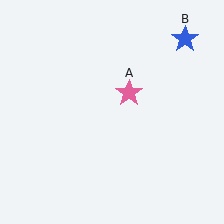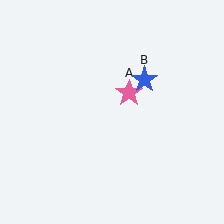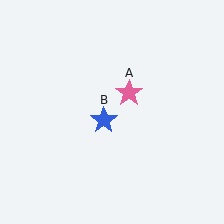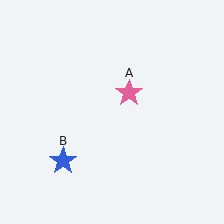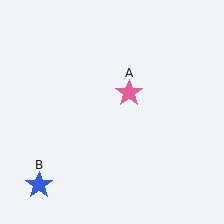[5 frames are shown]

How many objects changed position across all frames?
1 object changed position: blue star (object B).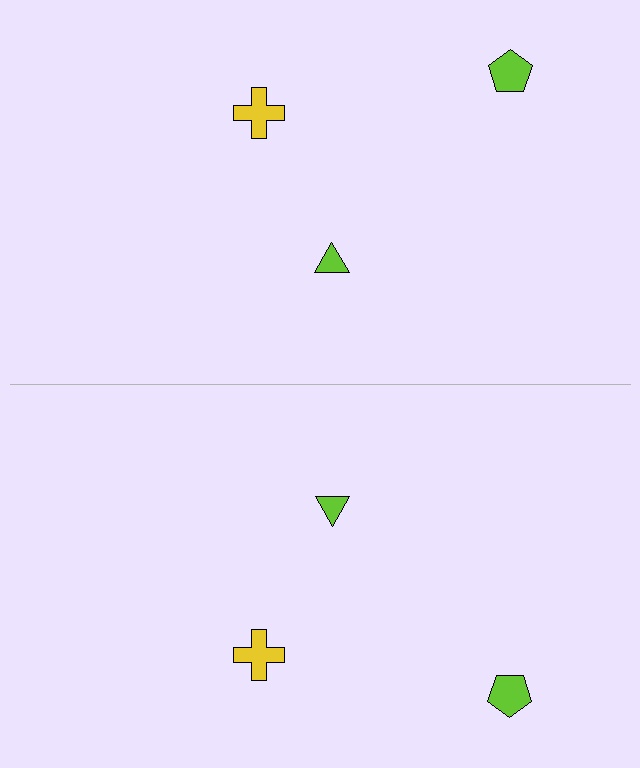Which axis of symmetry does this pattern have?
The pattern has a horizontal axis of symmetry running through the center of the image.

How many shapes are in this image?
There are 6 shapes in this image.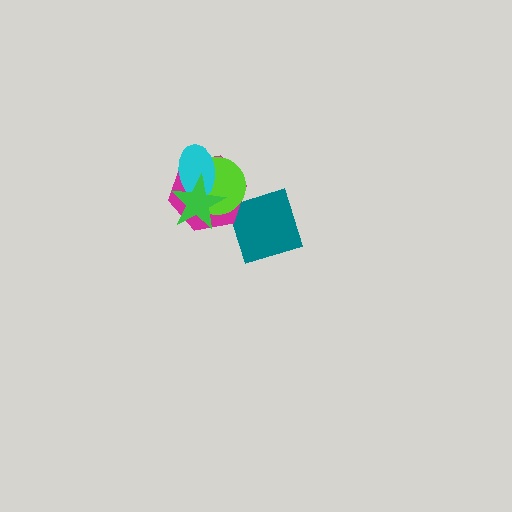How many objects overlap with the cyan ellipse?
3 objects overlap with the cyan ellipse.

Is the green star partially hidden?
No, no other shape covers it.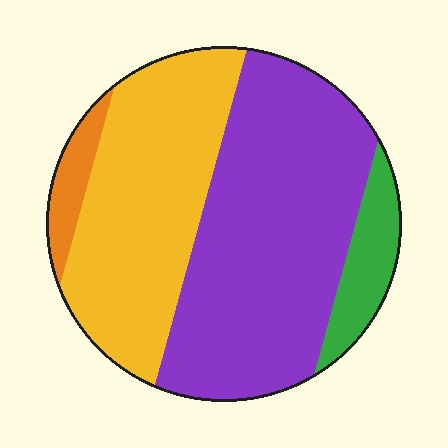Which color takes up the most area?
Purple, at roughly 50%.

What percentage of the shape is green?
Green takes up less than a quarter of the shape.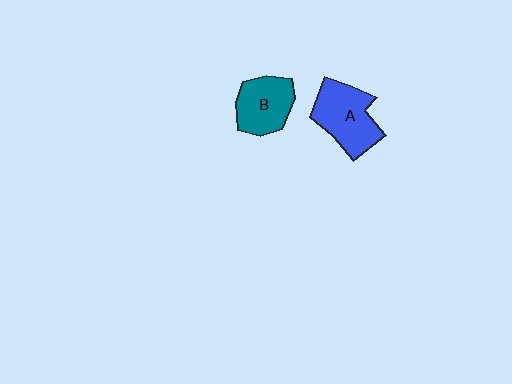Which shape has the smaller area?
Shape B (teal).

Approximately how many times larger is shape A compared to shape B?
Approximately 1.2 times.